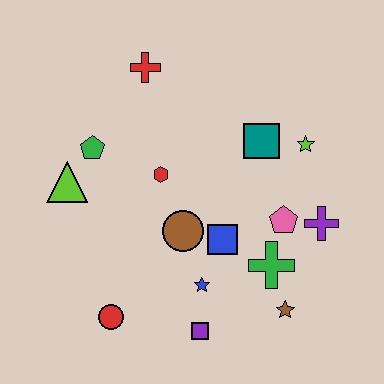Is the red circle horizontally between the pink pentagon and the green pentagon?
Yes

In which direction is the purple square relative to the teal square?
The purple square is below the teal square.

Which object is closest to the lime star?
The teal square is closest to the lime star.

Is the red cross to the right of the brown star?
No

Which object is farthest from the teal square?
The red circle is farthest from the teal square.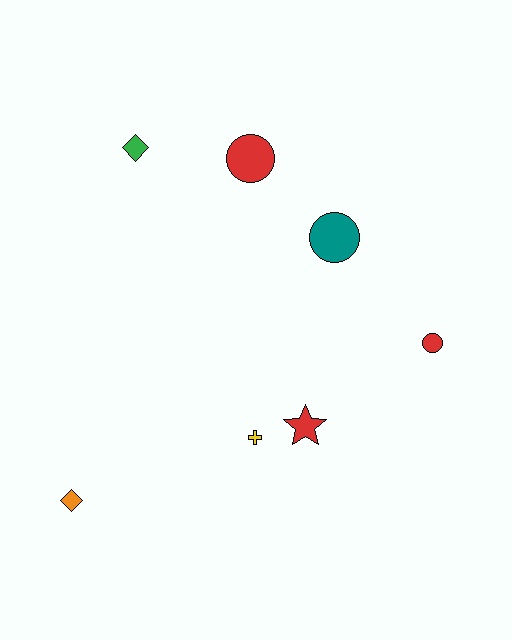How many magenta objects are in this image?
There are no magenta objects.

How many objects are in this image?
There are 7 objects.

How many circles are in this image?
There are 3 circles.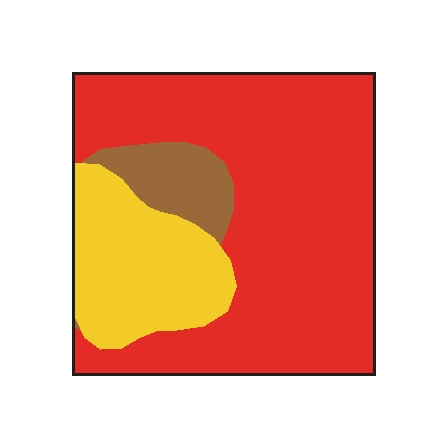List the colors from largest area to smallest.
From largest to smallest: red, yellow, brown.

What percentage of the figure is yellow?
Yellow covers 23% of the figure.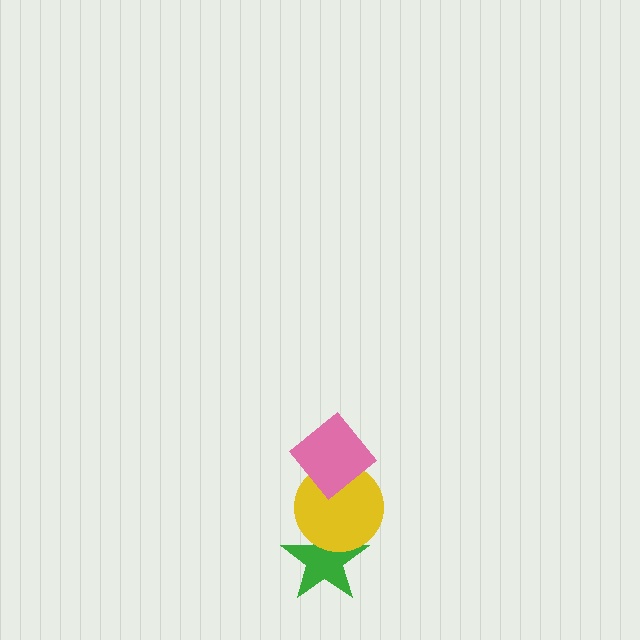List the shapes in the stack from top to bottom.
From top to bottom: the pink diamond, the yellow circle, the green star.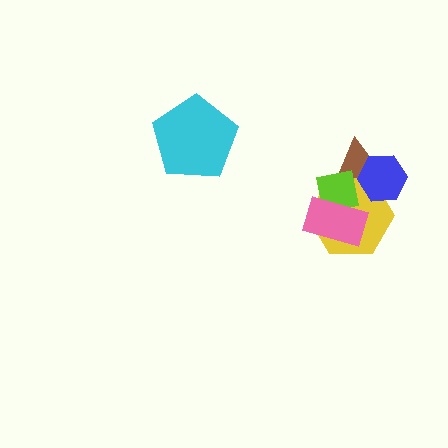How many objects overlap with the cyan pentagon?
0 objects overlap with the cyan pentagon.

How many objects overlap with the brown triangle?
3 objects overlap with the brown triangle.